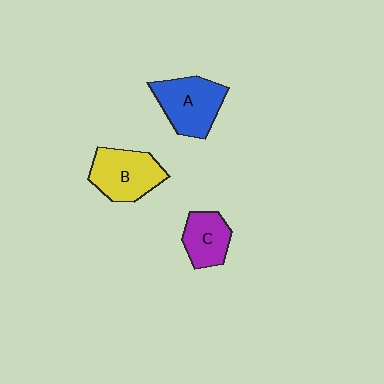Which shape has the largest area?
Shape A (blue).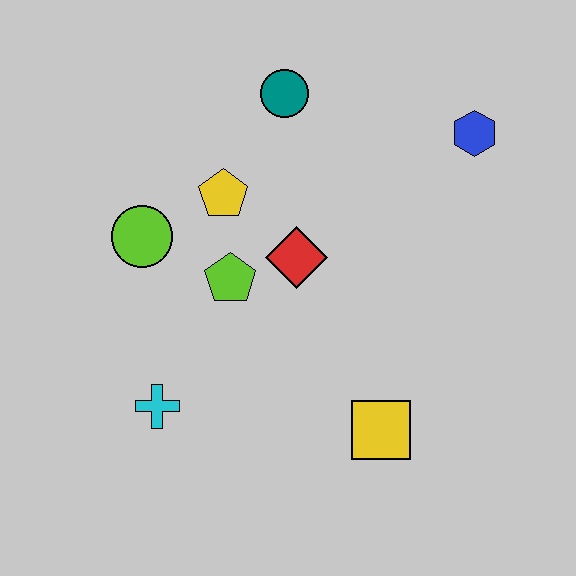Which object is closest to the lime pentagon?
The red diamond is closest to the lime pentagon.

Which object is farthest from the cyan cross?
The blue hexagon is farthest from the cyan cross.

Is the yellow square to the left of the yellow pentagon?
No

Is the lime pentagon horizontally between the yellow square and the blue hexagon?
No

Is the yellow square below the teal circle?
Yes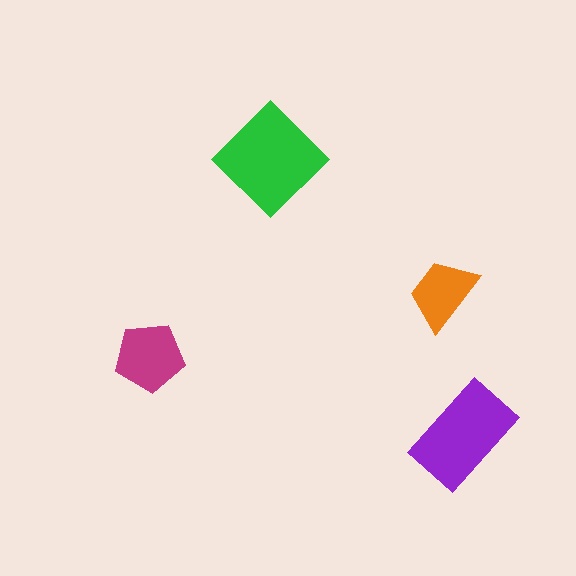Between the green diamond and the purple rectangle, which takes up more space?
The green diamond.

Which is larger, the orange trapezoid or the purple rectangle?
The purple rectangle.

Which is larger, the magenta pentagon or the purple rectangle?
The purple rectangle.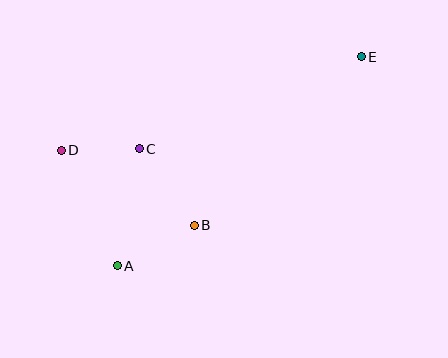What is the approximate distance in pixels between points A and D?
The distance between A and D is approximately 129 pixels.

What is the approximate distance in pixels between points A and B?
The distance between A and B is approximately 87 pixels.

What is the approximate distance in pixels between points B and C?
The distance between B and C is approximately 94 pixels.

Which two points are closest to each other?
Points C and D are closest to each other.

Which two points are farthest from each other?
Points A and E are farthest from each other.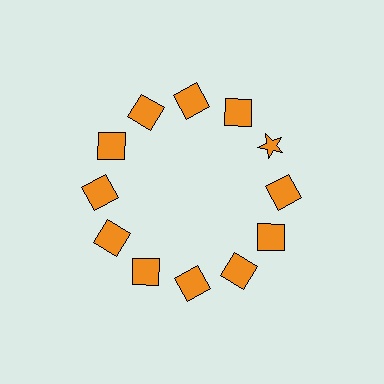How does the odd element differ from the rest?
It has a different shape: star instead of square.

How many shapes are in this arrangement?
There are 12 shapes arranged in a ring pattern.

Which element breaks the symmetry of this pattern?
The orange star at roughly the 2 o'clock position breaks the symmetry. All other shapes are orange squares.